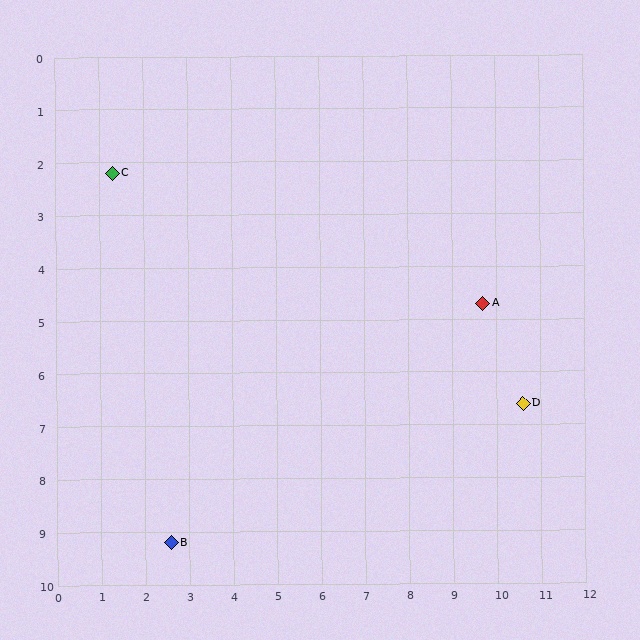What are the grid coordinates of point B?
Point B is at approximately (2.6, 9.2).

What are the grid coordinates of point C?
Point C is at approximately (1.3, 2.2).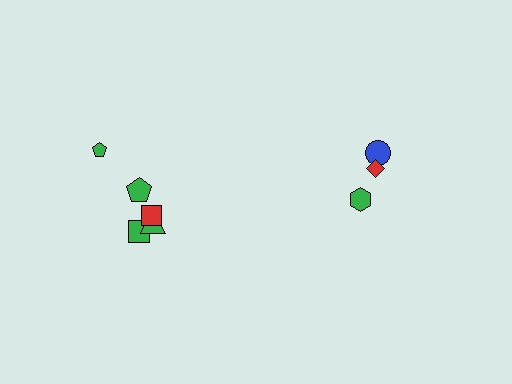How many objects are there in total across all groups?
There are 8 objects.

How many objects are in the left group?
There are 5 objects.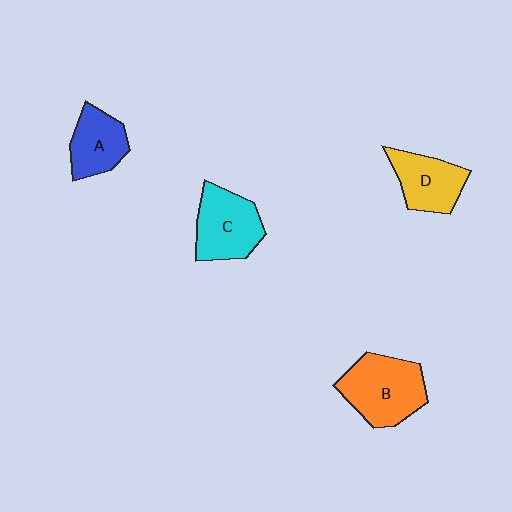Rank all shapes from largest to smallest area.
From largest to smallest: B (orange), C (cyan), D (yellow), A (blue).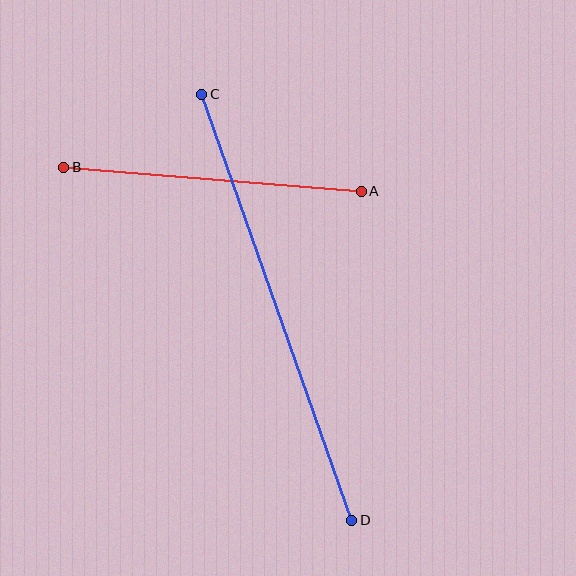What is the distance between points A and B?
The distance is approximately 299 pixels.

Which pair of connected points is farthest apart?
Points C and D are farthest apart.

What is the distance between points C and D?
The distance is approximately 452 pixels.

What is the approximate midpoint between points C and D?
The midpoint is at approximately (277, 307) pixels.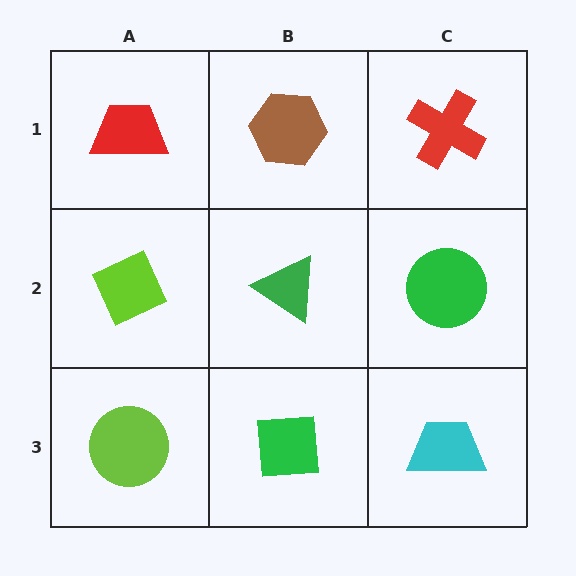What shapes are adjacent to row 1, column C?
A green circle (row 2, column C), a brown hexagon (row 1, column B).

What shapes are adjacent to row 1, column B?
A green triangle (row 2, column B), a red trapezoid (row 1, column A), a red cross (row 1, column C).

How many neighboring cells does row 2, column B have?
4.